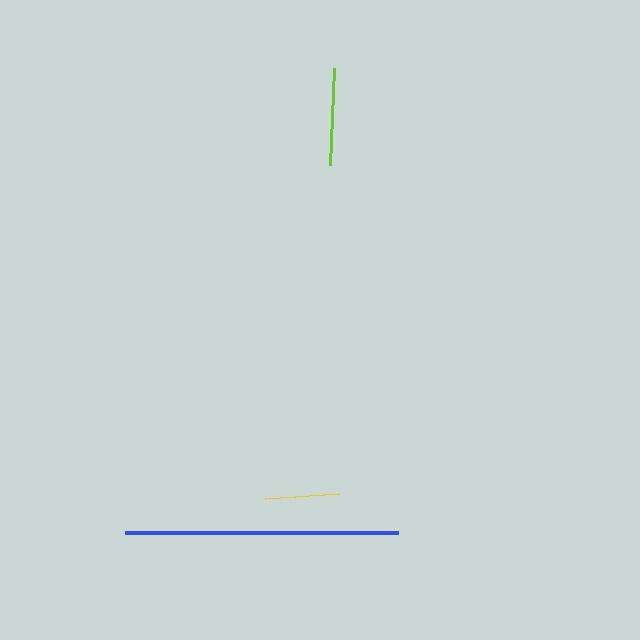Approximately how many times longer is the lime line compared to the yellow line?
The lime line is approximately 1.3 times the length of the yellow line.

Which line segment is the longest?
The blue line is the longest at approximately 273 pixels.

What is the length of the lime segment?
The lime segment is approximately 98 pixels long.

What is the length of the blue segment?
The blue segment is approximately 273 pixels long.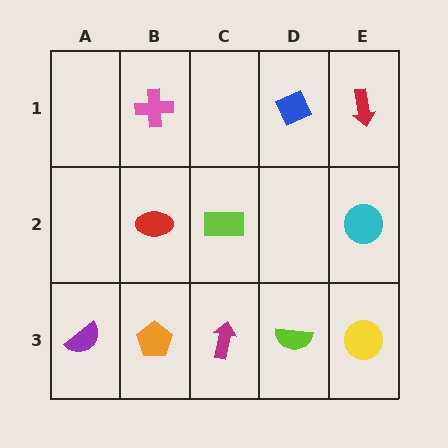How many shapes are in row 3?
5 shapes.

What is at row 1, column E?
A red arrow.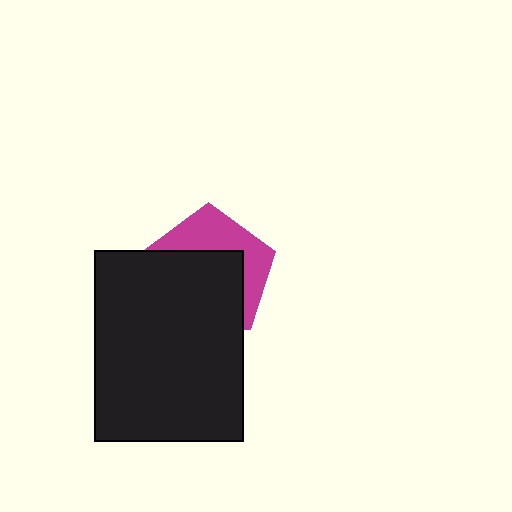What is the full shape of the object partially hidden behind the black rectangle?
The partially hidden object is a magenta pentagon.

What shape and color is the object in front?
The object in front is a black rectangle.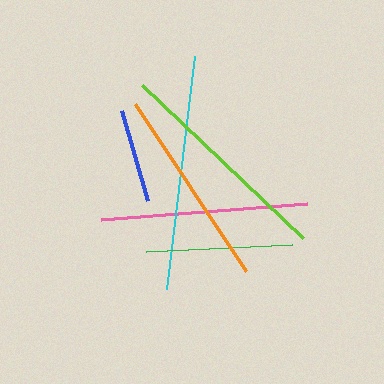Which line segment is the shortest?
The blue line is the shortest at approximately 93 pixels.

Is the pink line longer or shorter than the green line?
The pink line is longer than the green line.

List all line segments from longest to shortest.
From longest to shortest: cyan, lime, pink, orange, green, blue.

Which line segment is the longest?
The cyan line is the longest at approximately 235 pixels.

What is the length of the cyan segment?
The cyan segment is approximately 235 pixels long.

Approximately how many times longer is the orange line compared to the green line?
The orange line is approximately 1.4 times the length of the green line.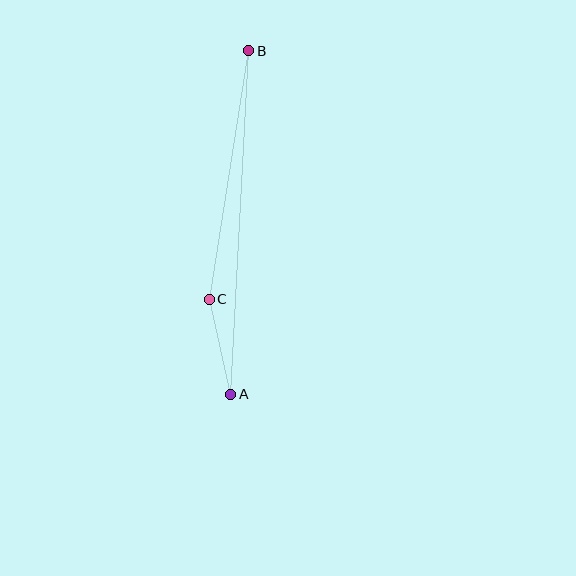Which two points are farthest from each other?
Points A and B are farthest from each other.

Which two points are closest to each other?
Points A and C are closest to each other.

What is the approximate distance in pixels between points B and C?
The distance between B and C is approximately 252 pixels.